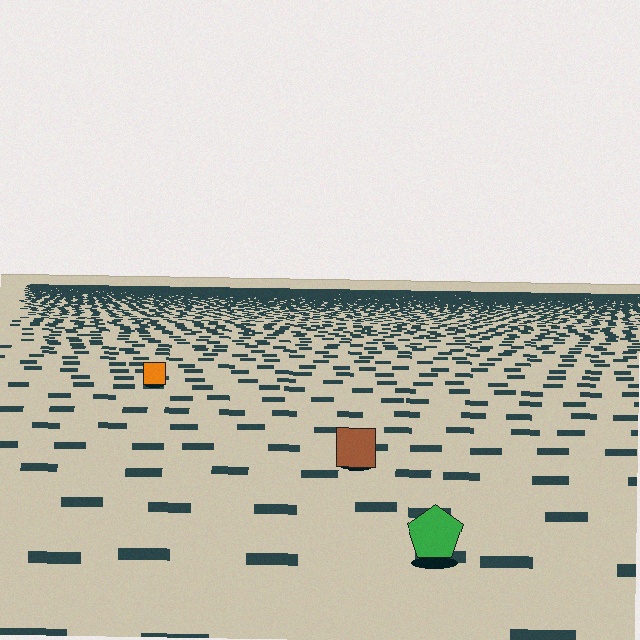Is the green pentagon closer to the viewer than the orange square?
Yes. The green pentagon is closer — you can tell from the texture gradient: the ground texture is coarser near it.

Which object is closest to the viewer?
The green pentagon is closest. The texture marks near it are larger and more spread out.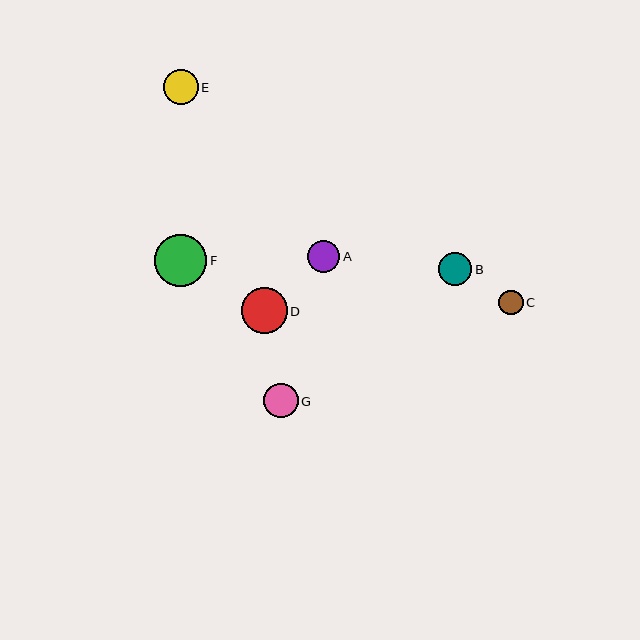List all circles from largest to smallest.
From largest to smallest: F, D, E, G, B, A, C.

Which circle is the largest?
Circle F is the largest with a size of approximately 52 pixels.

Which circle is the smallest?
Circle C is the smallest with a size of approximately 25 pixels.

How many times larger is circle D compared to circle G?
Circle D is approximately 1.3 times the size of circle G.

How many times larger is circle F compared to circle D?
Circle F is approximately 1.1 times the size of circle D.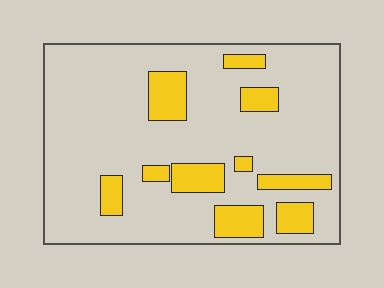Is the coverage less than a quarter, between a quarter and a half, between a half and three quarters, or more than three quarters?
Less than a quarter.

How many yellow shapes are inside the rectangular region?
10.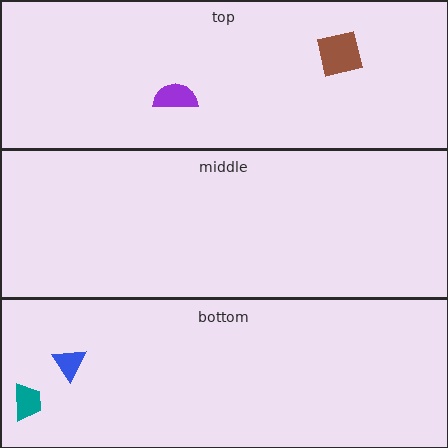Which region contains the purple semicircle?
The top region.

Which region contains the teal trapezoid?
The bottom region.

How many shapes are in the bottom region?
2.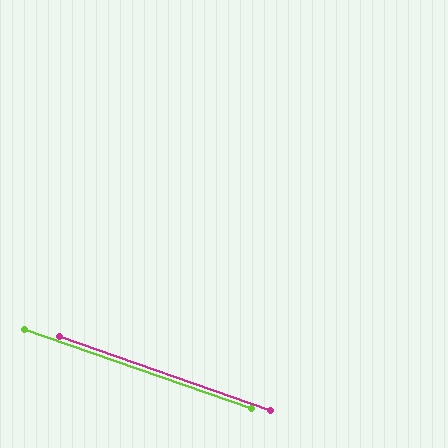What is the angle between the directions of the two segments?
Approximately 0 degrees.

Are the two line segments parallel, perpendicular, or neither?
Parallel — their directions differ by only 0.3°.